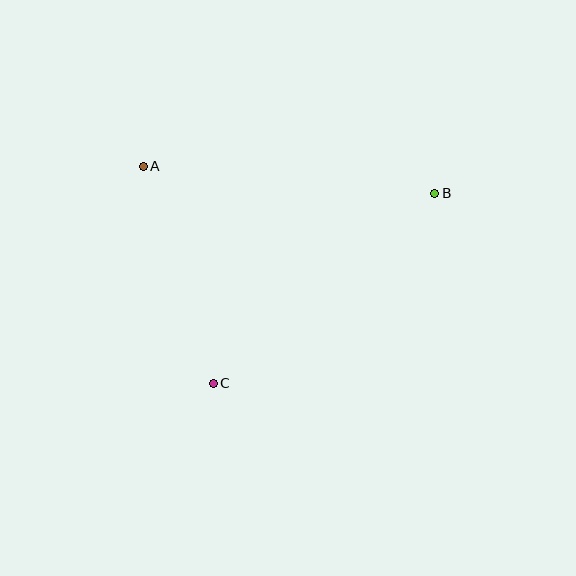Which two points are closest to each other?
Points A and C are closest to each other.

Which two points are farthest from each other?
Points A and B are farthest from each other.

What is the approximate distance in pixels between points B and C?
The distance between B and C is approximately 292 pixels.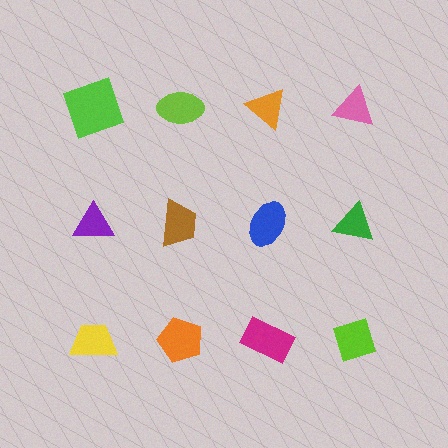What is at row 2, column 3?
A blue ellipse.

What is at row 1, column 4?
A pink triangle.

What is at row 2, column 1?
A purple triangle.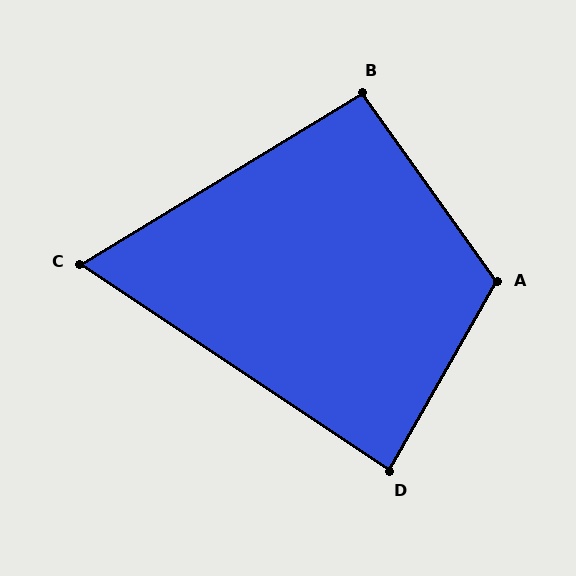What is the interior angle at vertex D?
Approximately 86 degrees (approximately right).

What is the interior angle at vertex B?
Approximately 94 degrees (approximately right).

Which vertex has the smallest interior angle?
C, at approximately 65 degrees.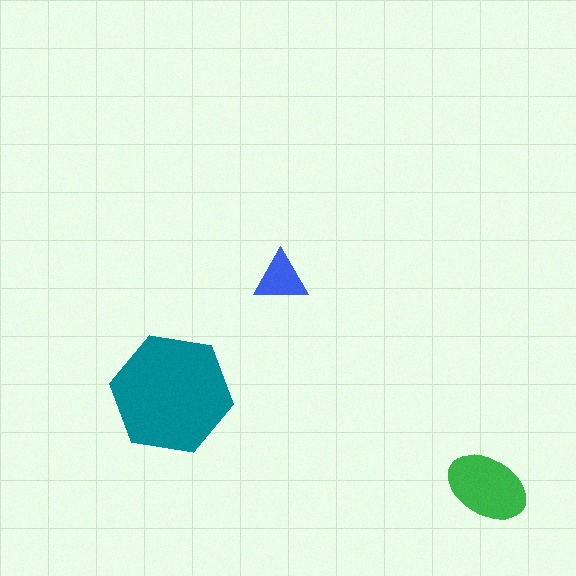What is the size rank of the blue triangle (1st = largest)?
3rd.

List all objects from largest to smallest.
The teal hexagon, the green ellipse, the blue triangle.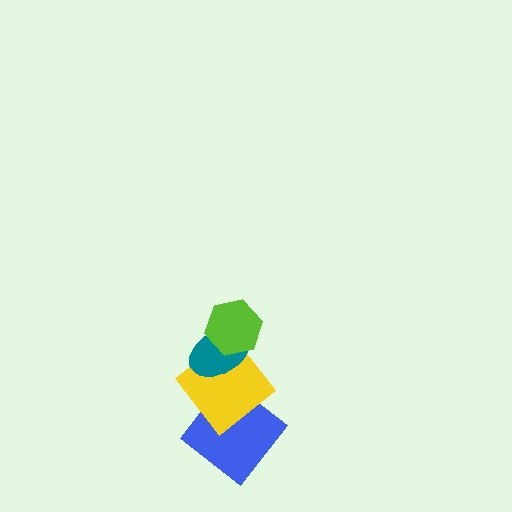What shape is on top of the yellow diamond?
The teal ellipse is on top of the yellow diamond.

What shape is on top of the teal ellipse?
The lime hexagon is on top of the teal ellipse.